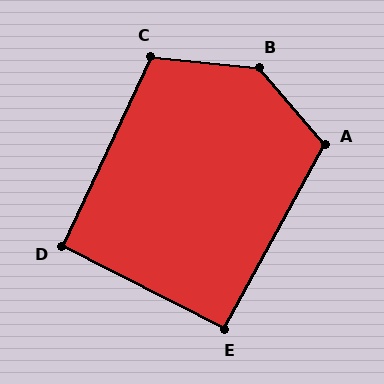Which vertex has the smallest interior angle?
E, at approximately 92 degrees.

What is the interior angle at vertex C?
Approximately 109 degrees (obtuse).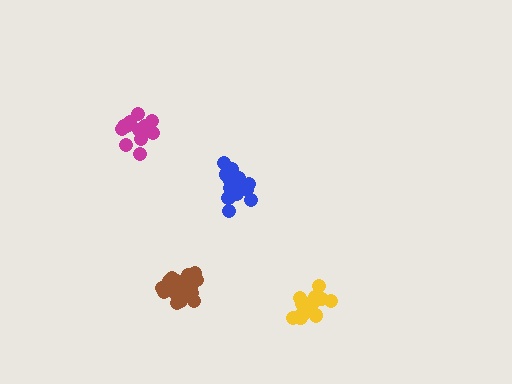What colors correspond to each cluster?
The clusters are colored: blue, magenta, brown, yellow.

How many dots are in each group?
Group 1: 18 dots, Group 2: 15 dots, Group 3: 21 dots, Group 4: 21 dots (75 total).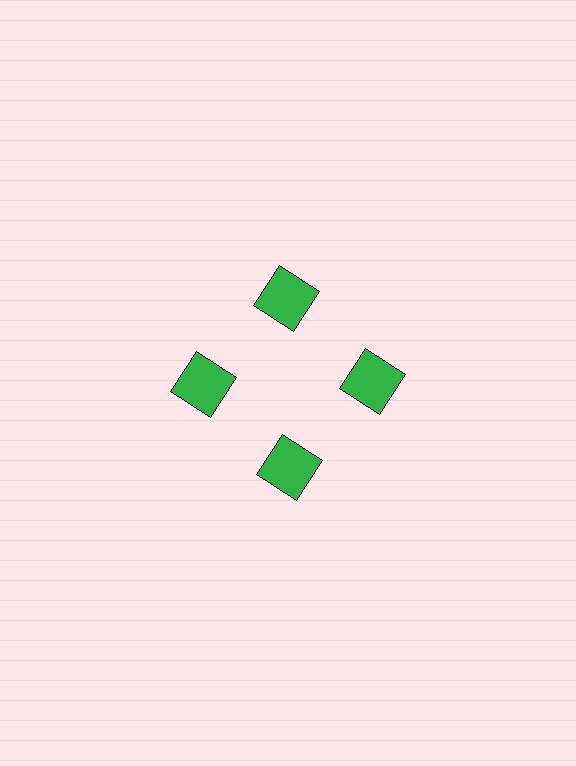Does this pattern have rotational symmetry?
Yes, this pattern has 4-fold rotational symmetry. It looks the same after rotating 90 degrees around the center.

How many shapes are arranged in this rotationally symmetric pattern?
There are 4 shapes, arranged in 4 groups of 1.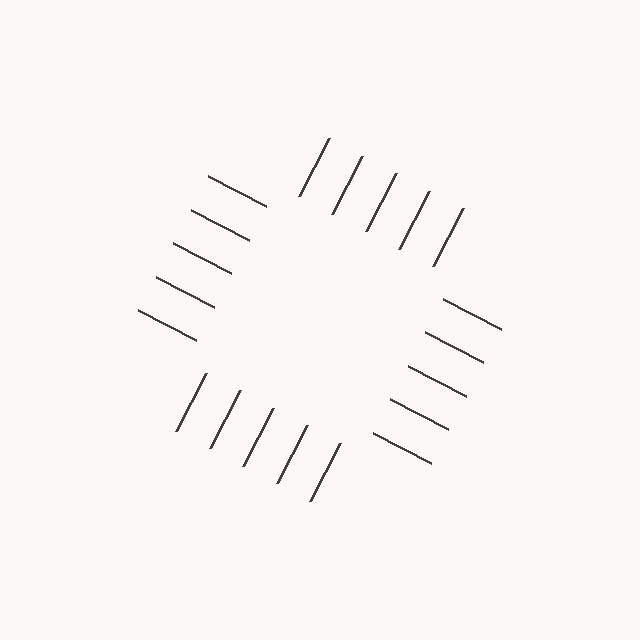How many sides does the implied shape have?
4 sides — the line-ends trace a square.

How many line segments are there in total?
20 — 5 along each of the 4 edges.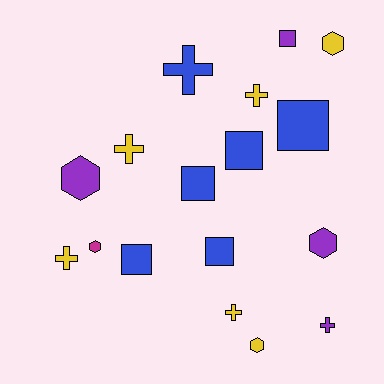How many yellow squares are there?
There are no yellow squares.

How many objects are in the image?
There are 17 objects.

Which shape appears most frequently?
Cross, with 6 objects.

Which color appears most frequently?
Blue, with 6 objects.